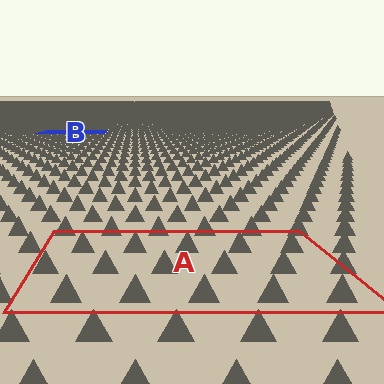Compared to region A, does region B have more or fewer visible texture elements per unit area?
Region B has more texture elements per unit area — they are packed more densely because it is farther away.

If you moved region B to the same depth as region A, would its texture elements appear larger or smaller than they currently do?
They would appear larger. At a closer depth, the same texture elements are projected at a bigger on-screen size.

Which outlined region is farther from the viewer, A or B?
Region B is farther from the viewer — the texture elements inside it appear smaller and more densely packed.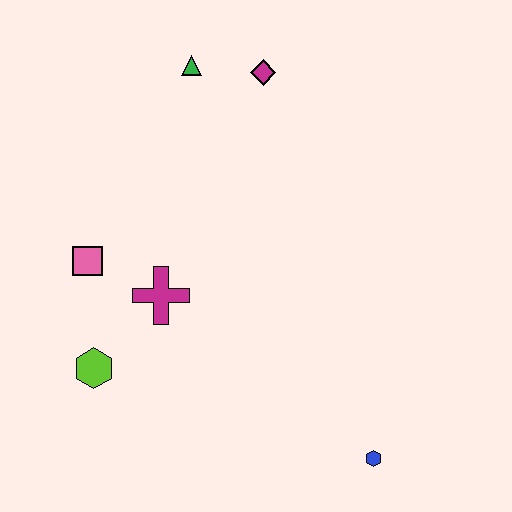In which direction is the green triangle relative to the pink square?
The green triangle is above the pink square.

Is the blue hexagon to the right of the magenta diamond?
Yes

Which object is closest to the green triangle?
The magenta diamond is closest to the green triangle.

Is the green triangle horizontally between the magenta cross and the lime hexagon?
No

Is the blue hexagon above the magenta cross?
No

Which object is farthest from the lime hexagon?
The magenta diamond is farthest from the lime hexagon.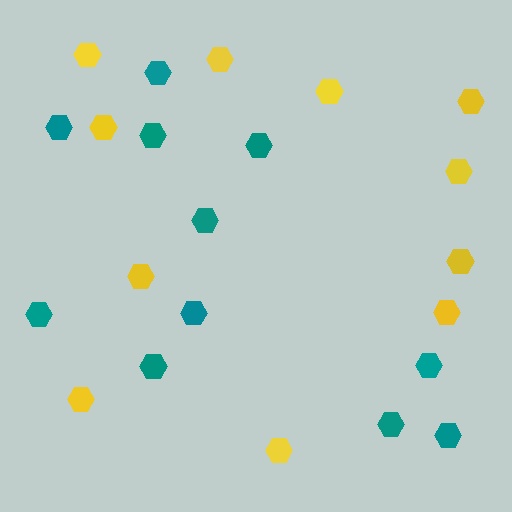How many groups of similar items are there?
There are 2 groups: one group of teal hexagons (11) and one group of yellow hexagons (11).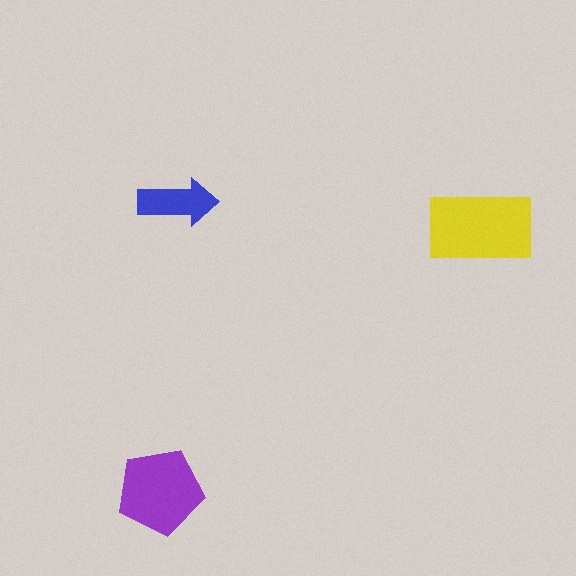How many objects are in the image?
There are 3 objects in the image.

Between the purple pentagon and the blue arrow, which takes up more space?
The purple pentagon.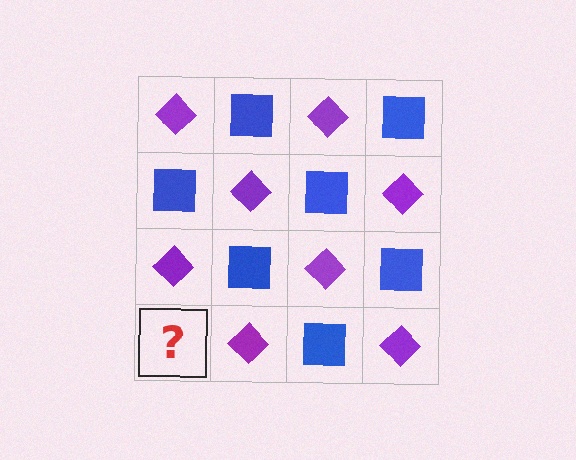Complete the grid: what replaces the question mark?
The question mark should be replaced with a blue square.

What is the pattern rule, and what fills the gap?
The rule is that it alternates purple diamond and blue square in a checkerboard pattern. The gap should be filled with a blue square.